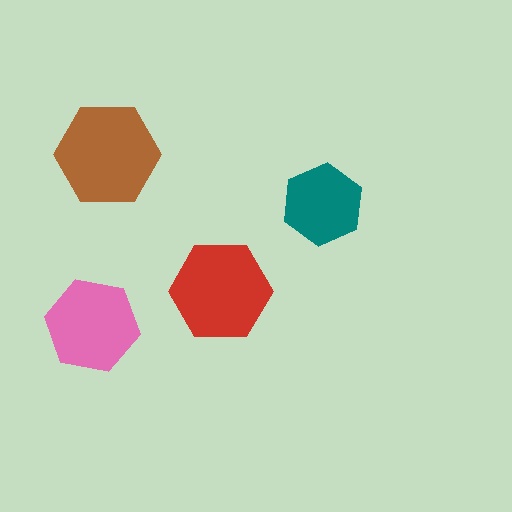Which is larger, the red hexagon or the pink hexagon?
The red one.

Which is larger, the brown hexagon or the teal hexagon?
The brown one.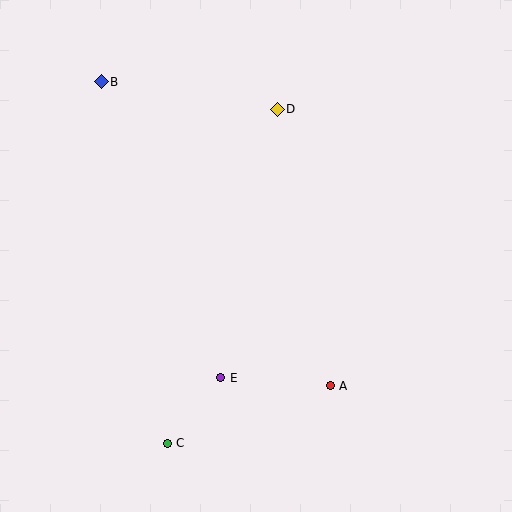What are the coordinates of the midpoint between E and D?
The midpoint between E and D is at (249, 244).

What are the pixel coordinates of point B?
Point B is at (101, 82).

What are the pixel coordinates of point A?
Point A is at (330, 386).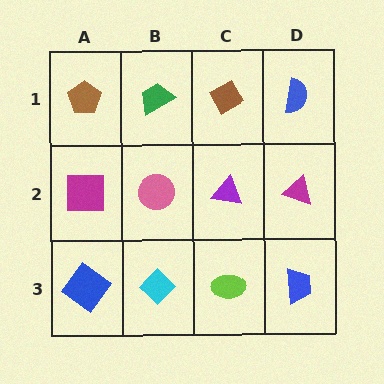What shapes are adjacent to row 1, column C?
A purple triangle (row 2, column C), a green trapezoid (row 1, column B), a blue semicircle (row 1, column D).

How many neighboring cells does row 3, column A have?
2.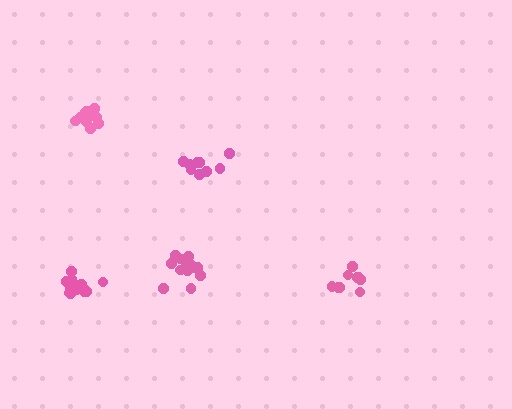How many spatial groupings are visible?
There are 5 spatial groupings.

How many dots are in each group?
Group 1: 9 dots, Group 2: 13 dots, Group 3: 15 dots, Group 4: 10 dots, Group 5: 13 dots (60 total).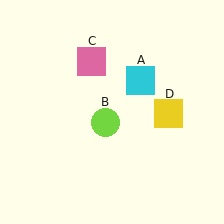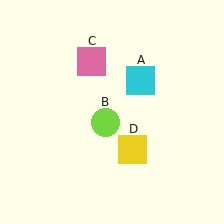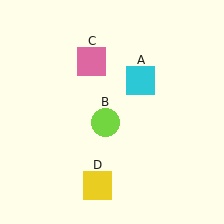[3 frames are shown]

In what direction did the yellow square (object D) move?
The yellow square (object D) moved down and to the left.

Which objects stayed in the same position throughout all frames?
Cyan square (object A) and lime circle (object B) and pink square (object C) remained stationary.